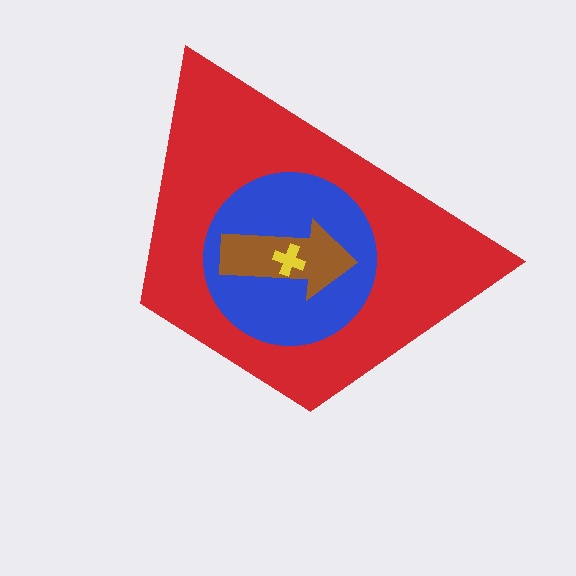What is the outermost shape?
The red trapezoid.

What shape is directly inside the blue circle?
The brown arrow.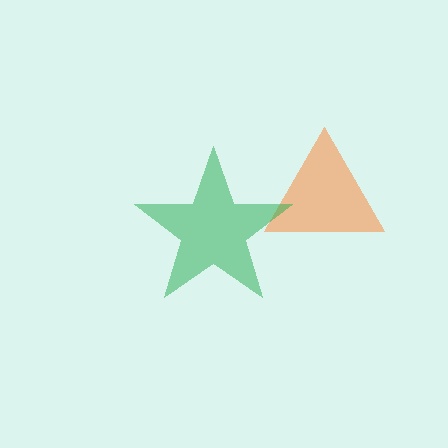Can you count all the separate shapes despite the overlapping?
Yes, there are 2 separate shapes.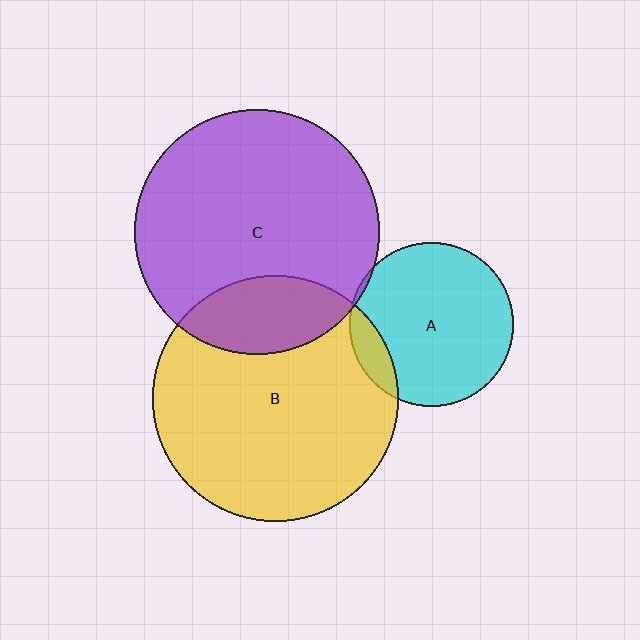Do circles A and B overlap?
Yes.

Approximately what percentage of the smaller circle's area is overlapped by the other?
Approximately 10%.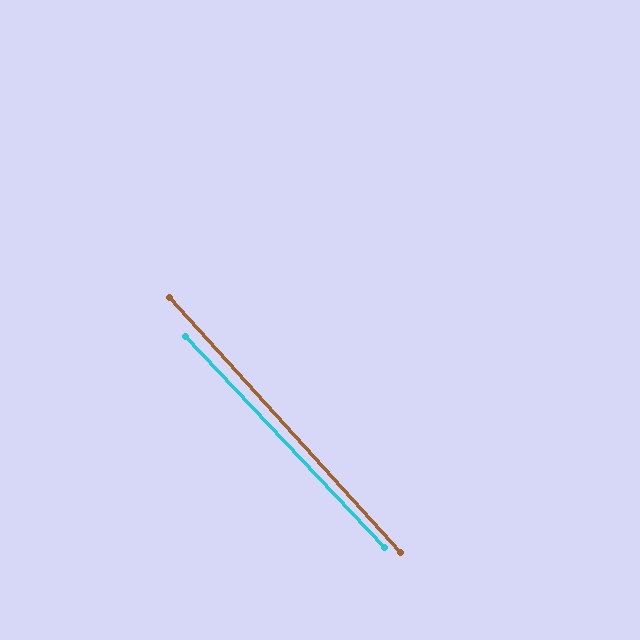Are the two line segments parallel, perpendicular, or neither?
Parallel — their directions differ by only 1.2°.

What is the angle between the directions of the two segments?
Approximately 1 degree.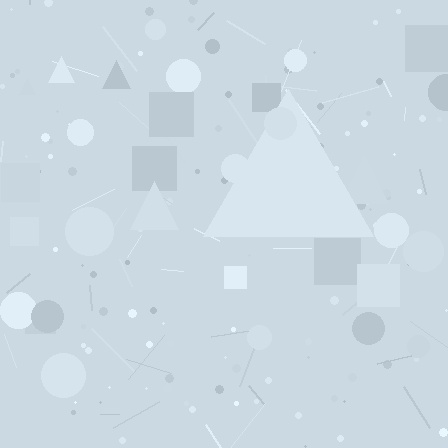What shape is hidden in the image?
A triangle is hidden in the image.